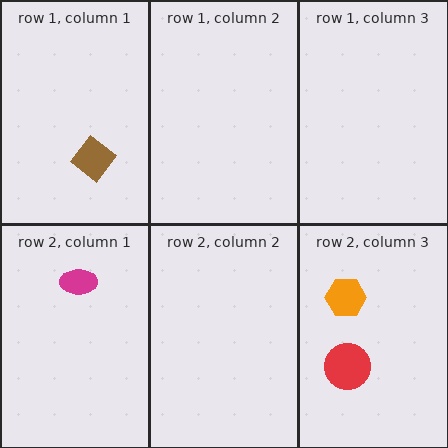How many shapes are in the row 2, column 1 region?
1.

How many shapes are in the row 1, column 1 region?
1.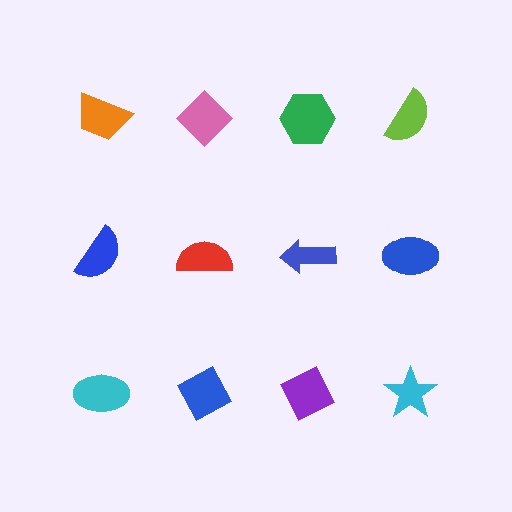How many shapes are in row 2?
4 shapes.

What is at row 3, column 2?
A blue diamond.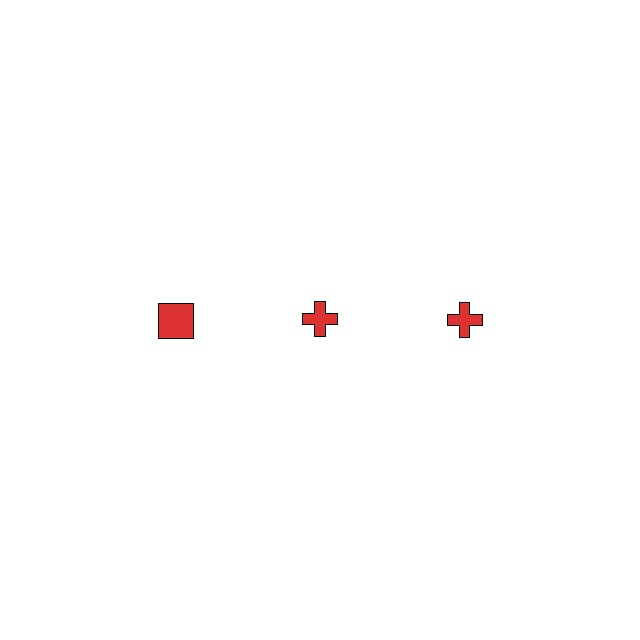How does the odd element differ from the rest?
It has a different shape: square instead of cross.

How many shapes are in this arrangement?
There are 3 shapes arranged in a grid pattern.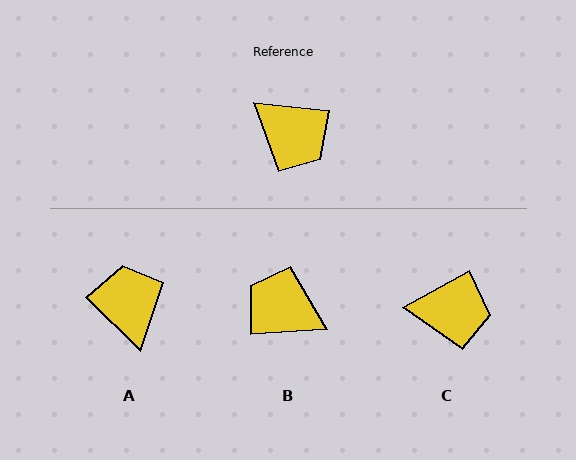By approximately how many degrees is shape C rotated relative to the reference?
Approximately 35 degrees counter-clockwise.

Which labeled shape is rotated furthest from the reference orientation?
B, about 170 degrees away.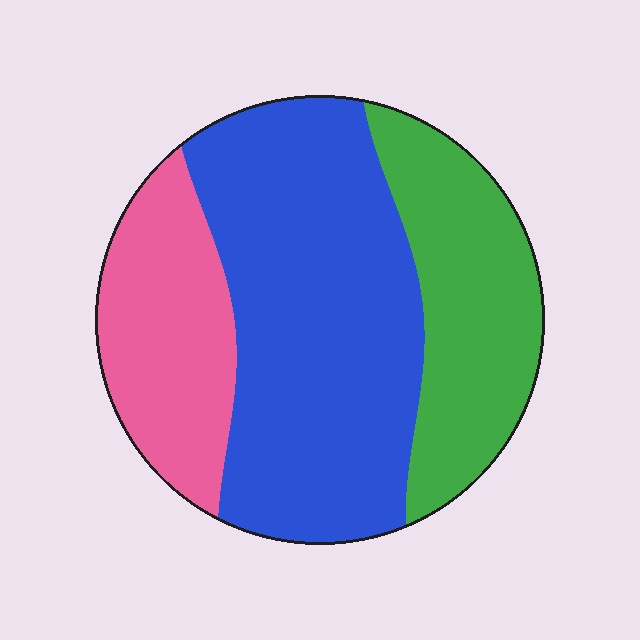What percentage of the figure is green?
Green covers around 25% of the figure.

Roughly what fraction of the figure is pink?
Pink takes up about one fifth (1/5) of the figure.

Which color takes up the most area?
Blue, at roughly 50%.